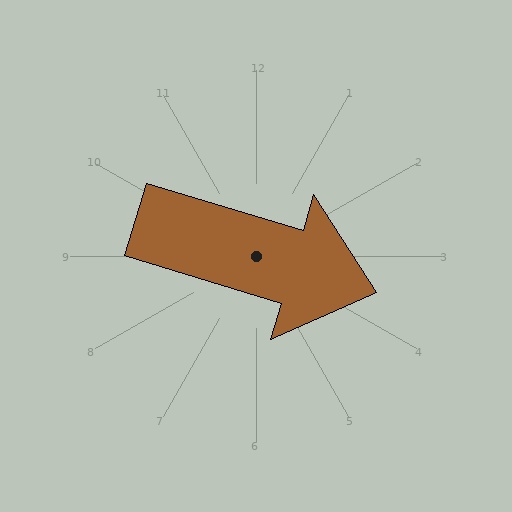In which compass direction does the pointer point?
East.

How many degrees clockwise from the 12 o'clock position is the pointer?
Approximately 107 degrees.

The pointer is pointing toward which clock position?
Roughly 4 o'clock.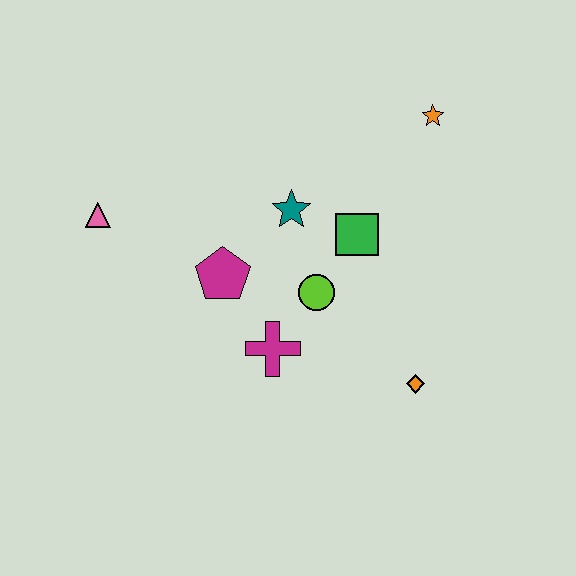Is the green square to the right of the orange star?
No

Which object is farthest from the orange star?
The pink triangle is farthest from the orange star.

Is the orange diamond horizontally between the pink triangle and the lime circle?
No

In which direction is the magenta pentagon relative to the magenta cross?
The magenta pentagon is above the magenta cross.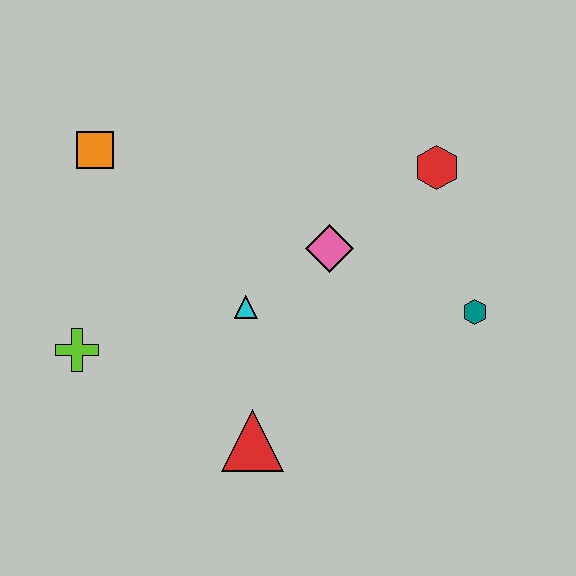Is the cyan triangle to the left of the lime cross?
No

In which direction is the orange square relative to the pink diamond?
The orange square is to the left of the pink diamond.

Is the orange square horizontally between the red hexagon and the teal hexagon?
No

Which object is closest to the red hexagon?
The pink diamond is closest to the red hexagon.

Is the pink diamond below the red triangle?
No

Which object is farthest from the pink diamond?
The lime cross is farthest from the pink diamond.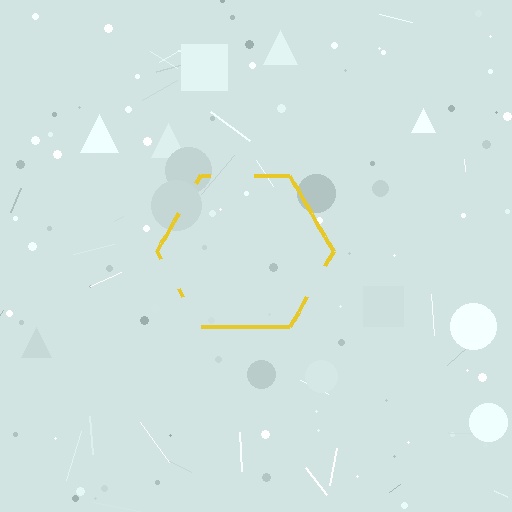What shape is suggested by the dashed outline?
The dashed outline suggests a hexagon.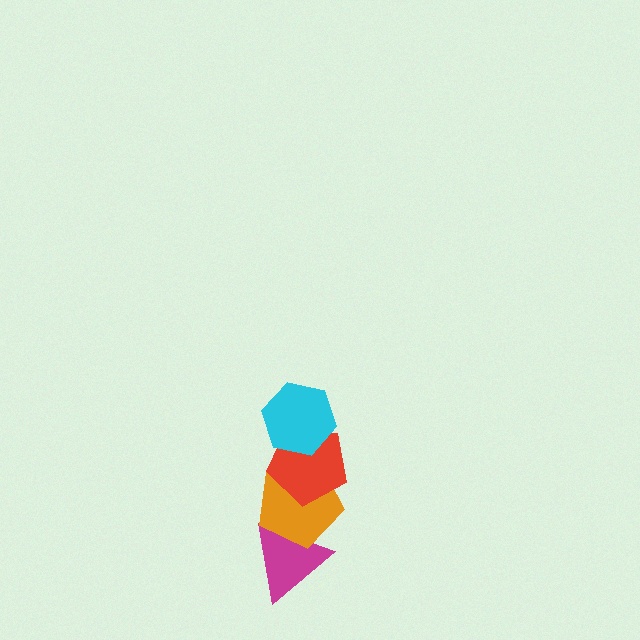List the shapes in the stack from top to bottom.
From top to bottom: the cyan hexagon, the red pentagon, the orange pentagon, the magenta triangle.